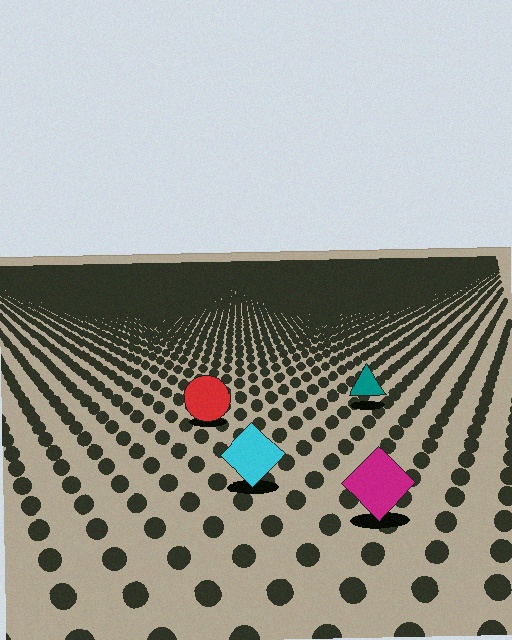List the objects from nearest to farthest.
From nearest to farthest: the magenta diamond, the cyan diamond, the red circle, the teal triangle.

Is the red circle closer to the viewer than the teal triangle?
Yes. The red circle is closer — you can tell from the texture gradient: the ground texture is coarser near it.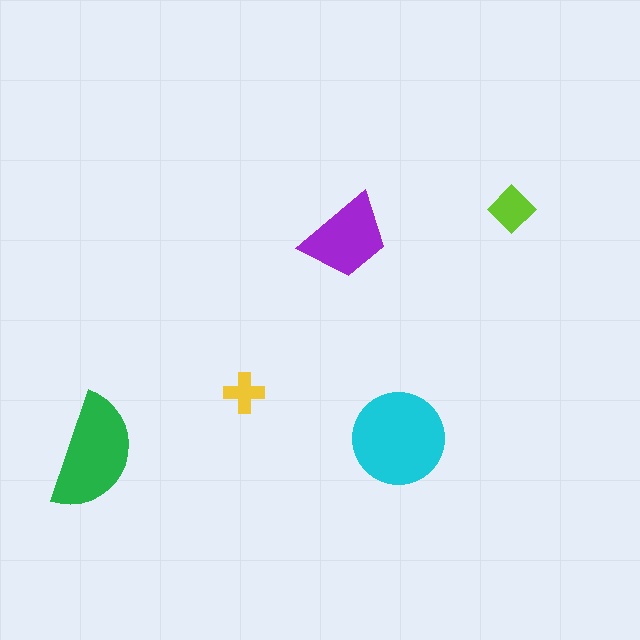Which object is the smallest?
The yellow cross.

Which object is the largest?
The cyan circle.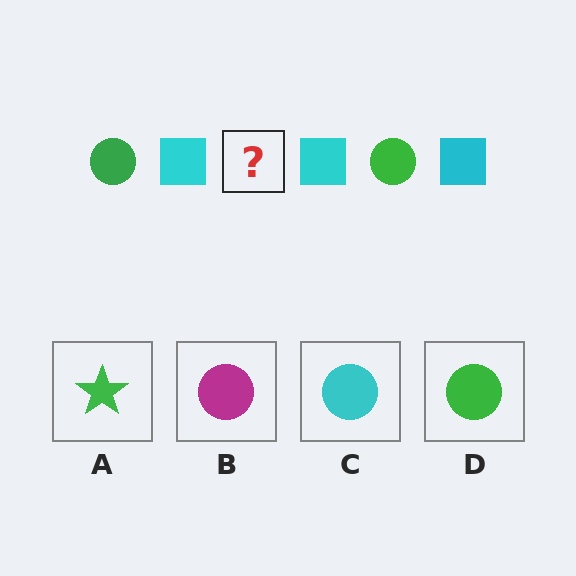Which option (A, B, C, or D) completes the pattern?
D.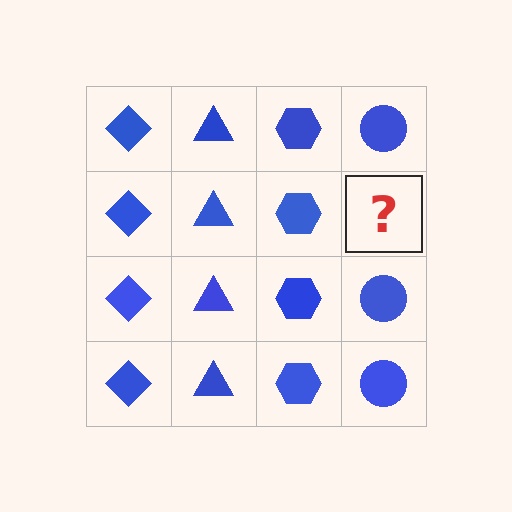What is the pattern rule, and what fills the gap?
The rule is that each column has a consistent shape. The gap should be filled with a blue circle.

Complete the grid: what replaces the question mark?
The question mark should be replaced with a blue circle.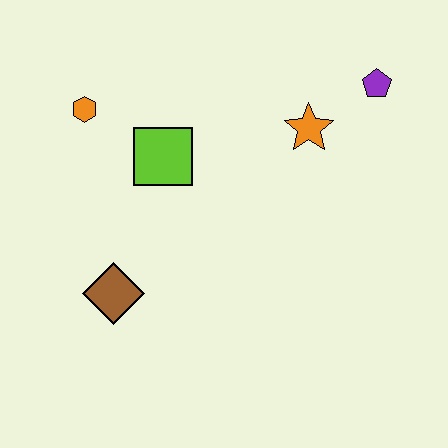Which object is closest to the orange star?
The purple pentagon is closest to the orange star.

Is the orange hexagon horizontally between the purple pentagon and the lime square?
No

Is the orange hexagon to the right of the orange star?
No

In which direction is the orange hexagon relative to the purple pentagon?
The orange hexagon is to the left of the purple pentagon.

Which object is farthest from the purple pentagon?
The brown diamond is farthest from the purple pentagon.